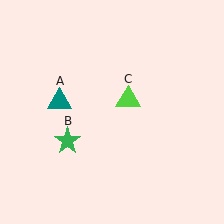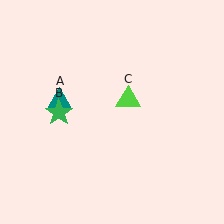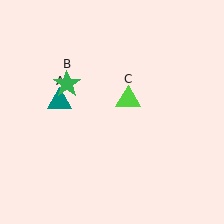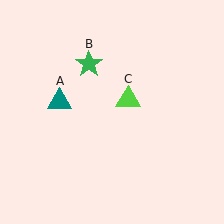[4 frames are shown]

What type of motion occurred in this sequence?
The green star (object B) rotated clockwise around the center of the scene.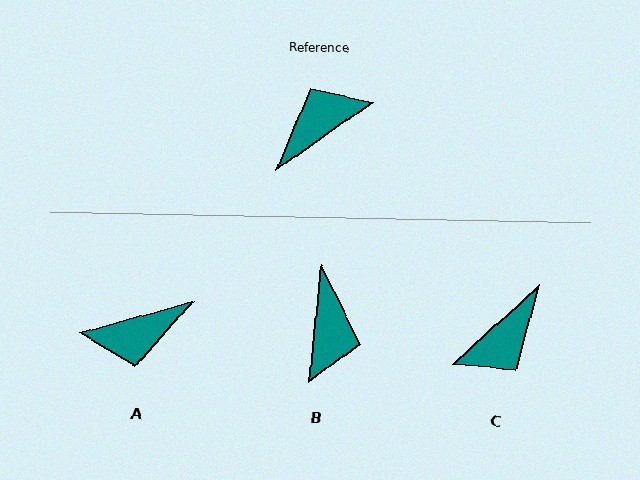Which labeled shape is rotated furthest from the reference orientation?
C, about 173 degrees away.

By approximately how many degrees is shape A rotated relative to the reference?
Approximately 161 degrees counter-clockwise.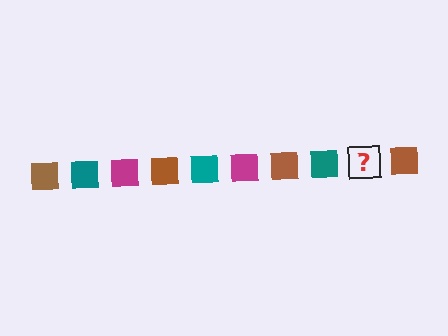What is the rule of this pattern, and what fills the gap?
The rule is that the pattern cycles through brown, teal, magenta squares. The gap should be filled with a magenta square.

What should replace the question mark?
The question mark should be replaced with a magenta square.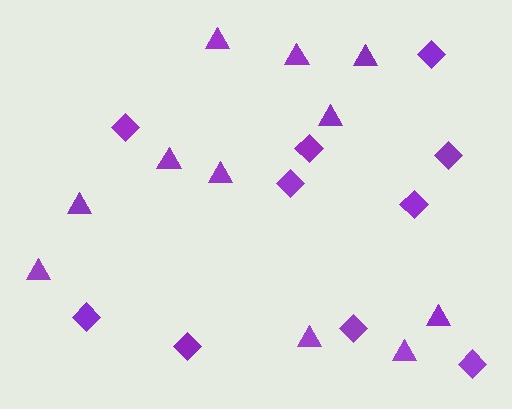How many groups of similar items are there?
There are 2 groups: one group of diamonds (10) and one group of triangles (11).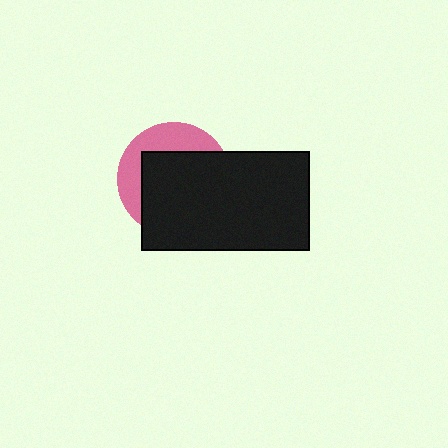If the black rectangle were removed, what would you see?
You would see the complete pink circle.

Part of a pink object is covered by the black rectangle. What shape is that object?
It is a circle.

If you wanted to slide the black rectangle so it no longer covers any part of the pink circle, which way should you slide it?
Slide it toward the lower-right — that is the most direct way to separate the two shapes.